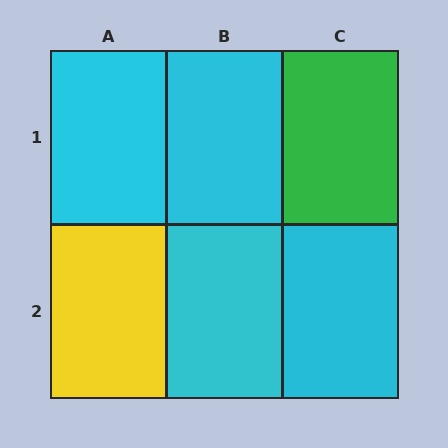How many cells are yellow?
1 cell is yellow.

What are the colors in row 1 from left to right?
Cyan, cyan, green.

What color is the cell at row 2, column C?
Cyan.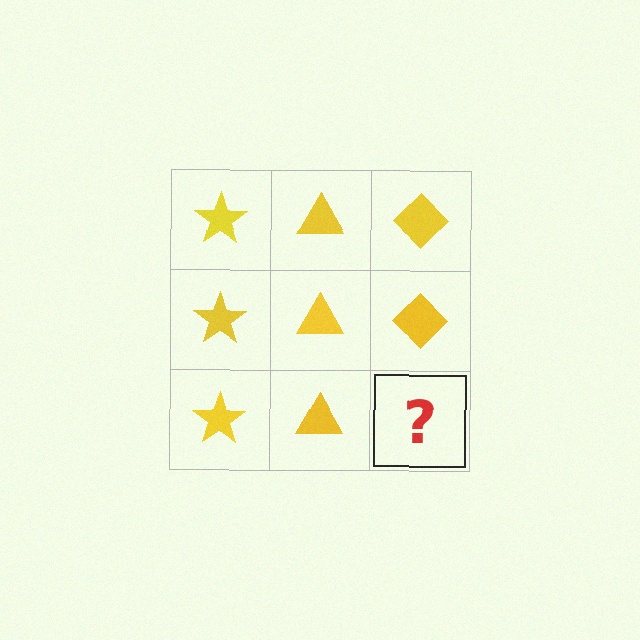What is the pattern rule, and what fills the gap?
The rule is that each column has a consistent shape. The gap should be filled with a yellow diamond.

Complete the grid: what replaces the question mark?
The question mark should be replaced with a yellow diamond.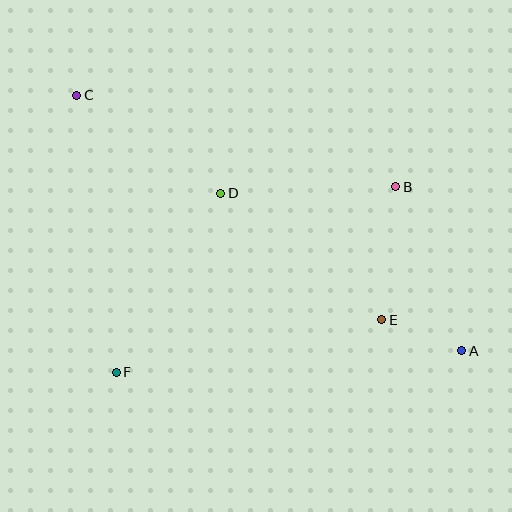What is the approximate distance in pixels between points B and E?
The distance between B and E is approximately 134 pixels.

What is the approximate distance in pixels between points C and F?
The distance between C and F is approximately 280 pixels.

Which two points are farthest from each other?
Points A and C are farthest from each other.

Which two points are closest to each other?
Points A and E are closest to each other.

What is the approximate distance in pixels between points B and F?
The distance between B and F is approximately 335 pixels.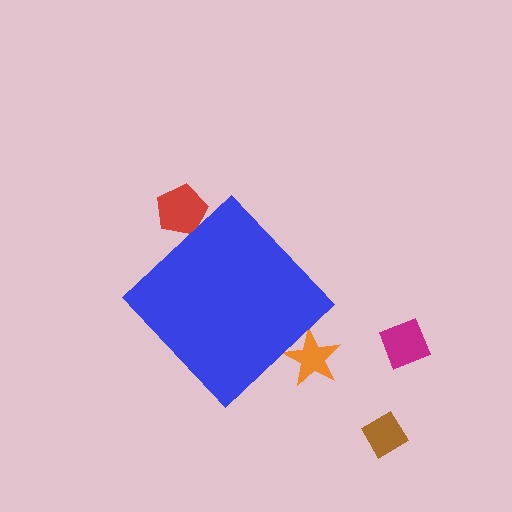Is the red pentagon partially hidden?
Yes, the red pentagon is partially hidden behind the blue diamond.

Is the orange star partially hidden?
Yes, the orange star is partially hidden behind the blue diamond.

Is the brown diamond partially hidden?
No, the brown diamond is fully visible.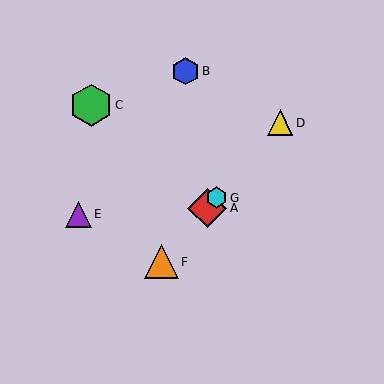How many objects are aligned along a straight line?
4 objects (A, D, F, G) are aligned along a straight line.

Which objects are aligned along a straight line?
Objects A, D, F, G are aligned along a straight line.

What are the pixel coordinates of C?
Object C is at (91, 105).